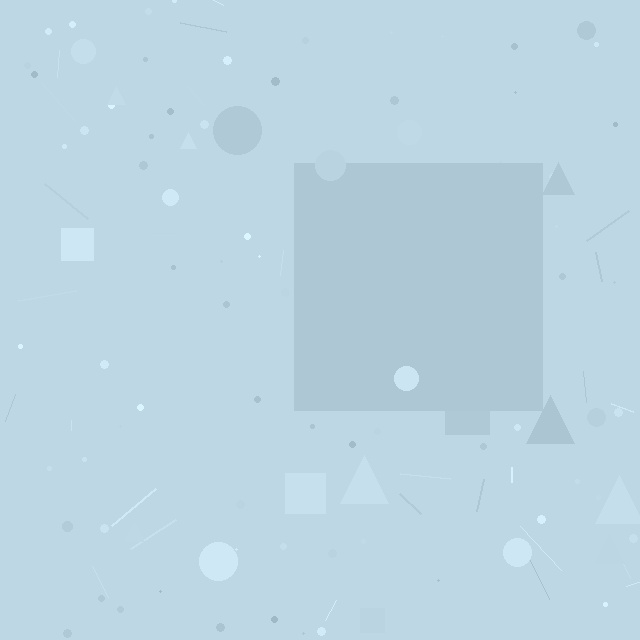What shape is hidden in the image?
A square is hidden in the image.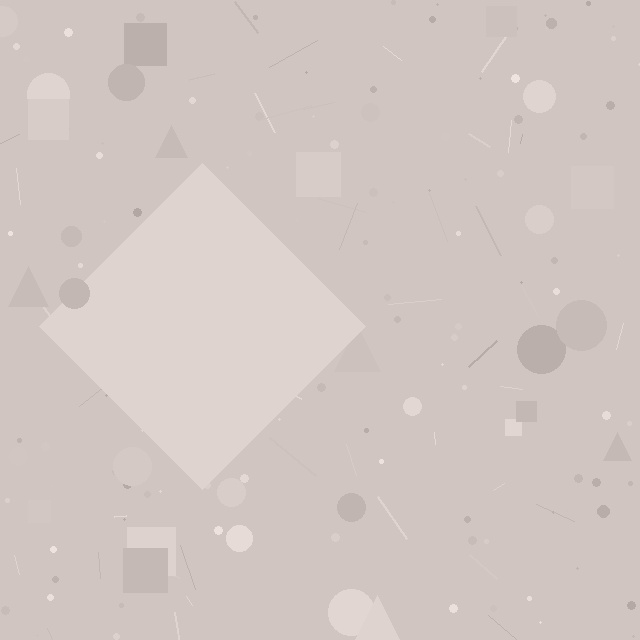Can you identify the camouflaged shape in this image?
The camouflaged shape is a diamond.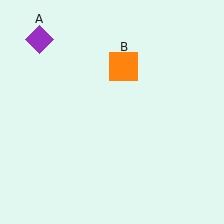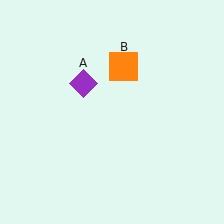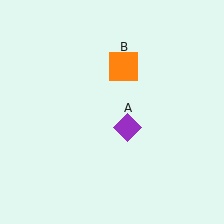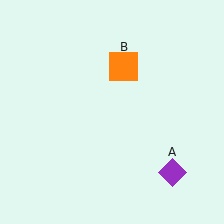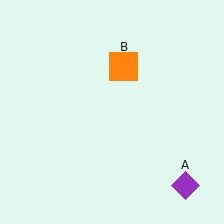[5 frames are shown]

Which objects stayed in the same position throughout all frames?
Orange square (object B) remained stationary.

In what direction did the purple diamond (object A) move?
The purple diamond (object A) moved down and to the right.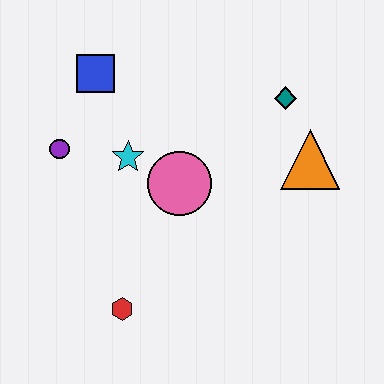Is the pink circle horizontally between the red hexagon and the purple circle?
No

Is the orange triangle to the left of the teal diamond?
No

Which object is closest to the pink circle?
The cyan star is closest to the pink circle.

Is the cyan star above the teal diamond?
No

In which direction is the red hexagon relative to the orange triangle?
The red hexagon is to the left of the orange triangle.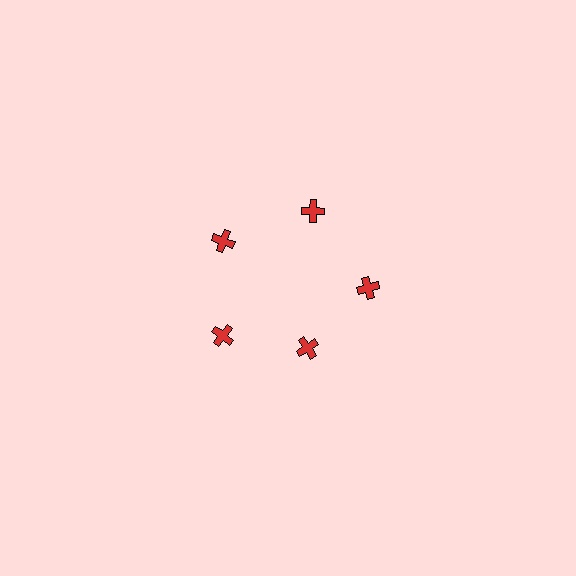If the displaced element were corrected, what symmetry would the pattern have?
It would have 5-fold rotational symmetry — the pattern would map onto itself every 72 degrees.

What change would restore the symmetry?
The symmetry would be restored by moving it outward, back onto the ring so that all 5 crosses sit at equal angles and equal distance from the center.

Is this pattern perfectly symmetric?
No. The 5 red crosses are arranged in a ring, but one element near the 5 o'clock position is pulled inward toward the center, breaking the 5-fold rotational symmetry.